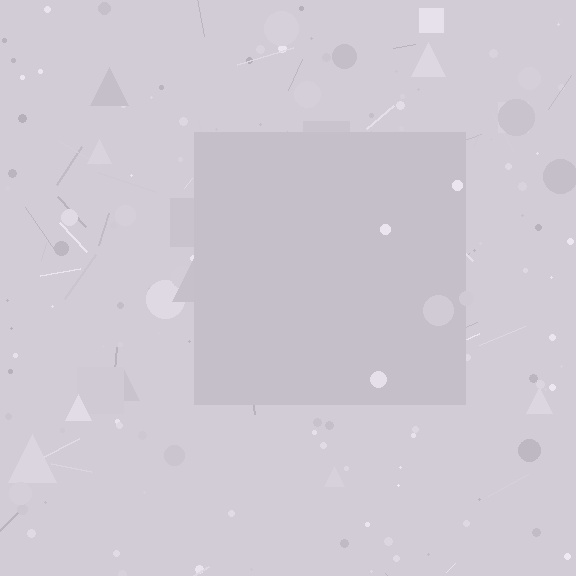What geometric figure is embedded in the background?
A square is embedded in the background.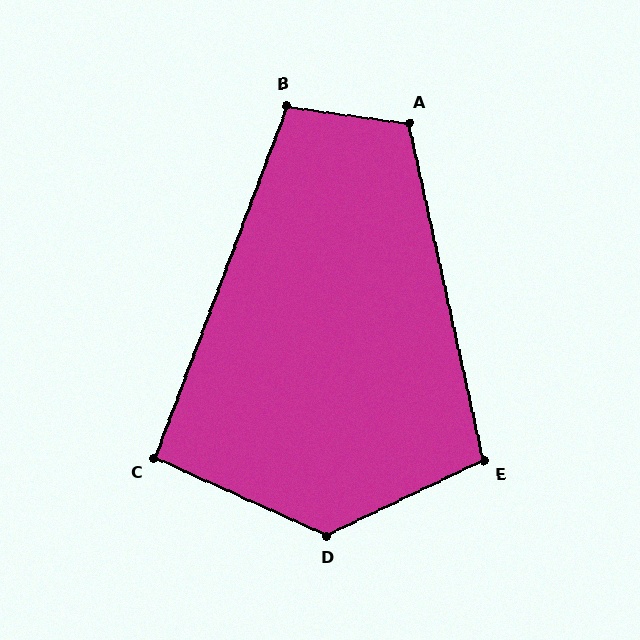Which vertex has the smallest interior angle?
C, at approximately 94 degrees.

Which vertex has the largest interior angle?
D, at approximately 130 degrees.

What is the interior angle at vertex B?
Approximately 103 degrees (obtuse).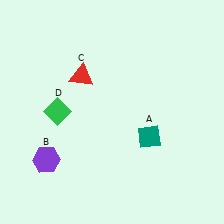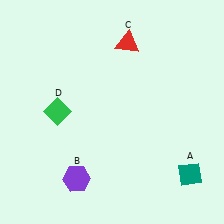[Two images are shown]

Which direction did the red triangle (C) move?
The red triangle (C) moved right.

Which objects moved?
The objects that moved are: the teal diamond (A), the purple hexagon (B), the red triangle (C).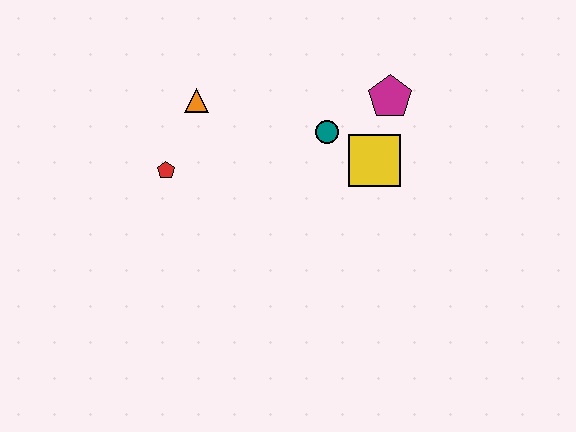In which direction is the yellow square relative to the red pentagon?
The yellow square is to the right of the red pentagon.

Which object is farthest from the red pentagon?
The magenta pentagon is farthest from the red pentagon.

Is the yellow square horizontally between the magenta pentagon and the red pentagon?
Yes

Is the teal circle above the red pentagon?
Yes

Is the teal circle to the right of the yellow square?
No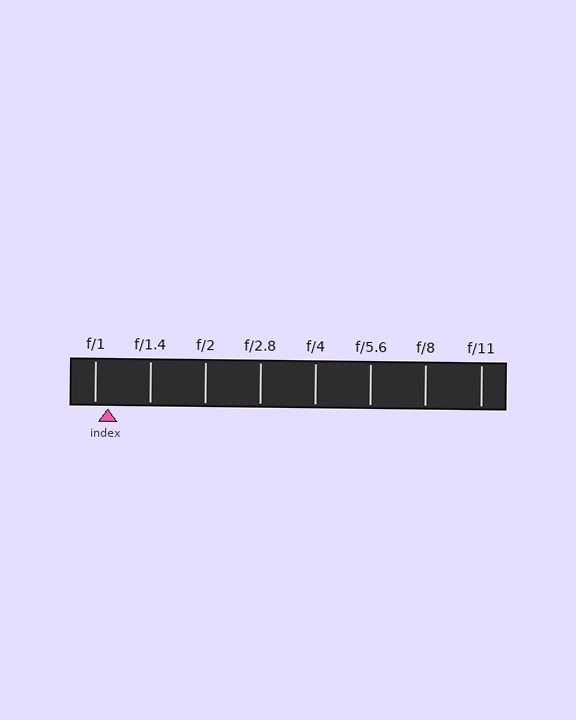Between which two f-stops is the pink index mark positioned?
The index mark is between f/1 and f/1.4.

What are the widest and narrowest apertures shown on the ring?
The widest aperture shown is f/1 and the narrowest is f/11.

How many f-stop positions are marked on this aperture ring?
There are 8 f-stop positions marked.